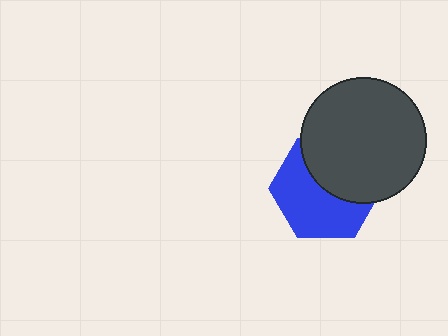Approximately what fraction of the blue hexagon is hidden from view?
Roughly 45% of the blue hexagon is hidden behind the dark gray circle.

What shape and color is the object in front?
The object in front is a dark gray circle.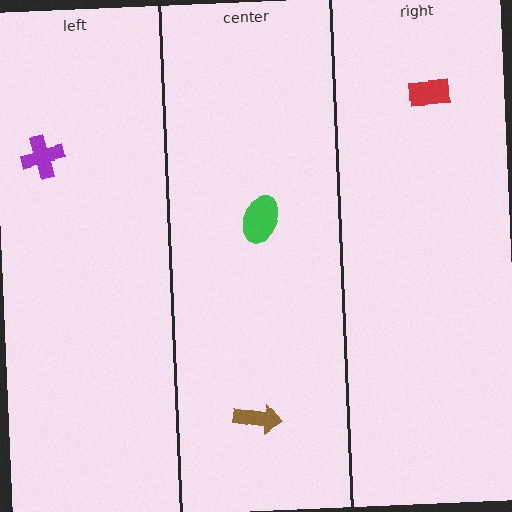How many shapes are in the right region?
1.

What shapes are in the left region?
The purple cross.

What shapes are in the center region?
The brown arrow, the green ellipse.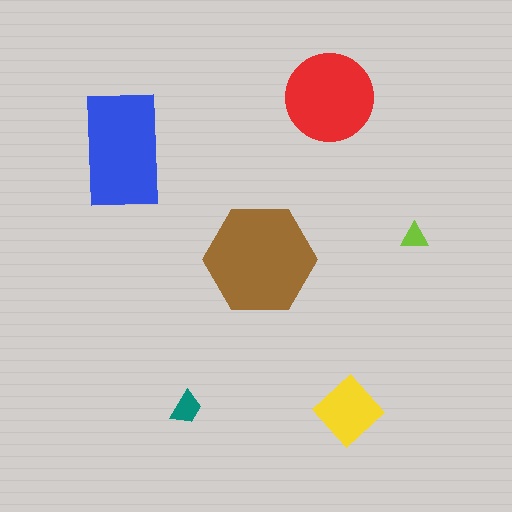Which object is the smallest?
The lime triangle.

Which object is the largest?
The brown hexagon.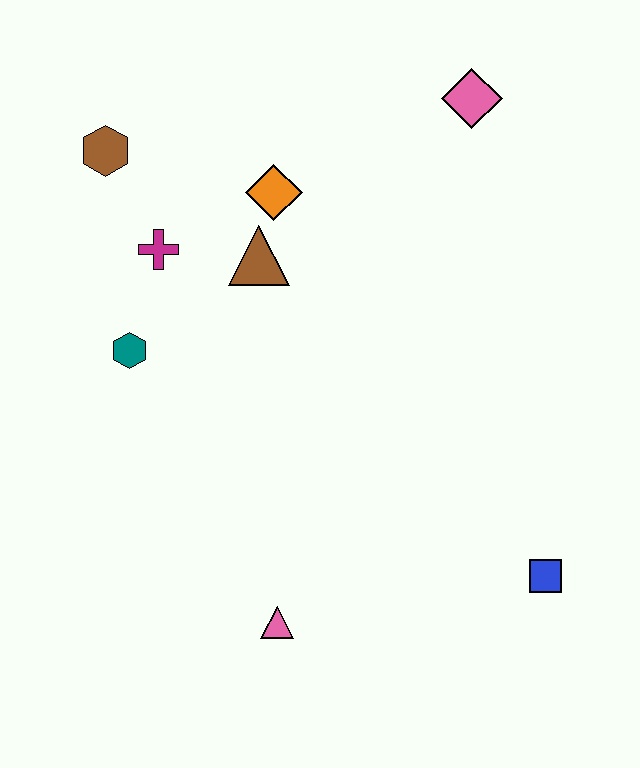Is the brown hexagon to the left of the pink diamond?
Yes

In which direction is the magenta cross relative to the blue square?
The magenta cross is to the left of the blue square.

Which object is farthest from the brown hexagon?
The blue square is farthest from the brown hexagon.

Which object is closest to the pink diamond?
The orange diamond is closest to the pink diamond.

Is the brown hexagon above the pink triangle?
Yes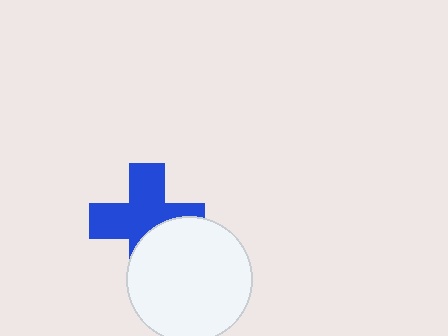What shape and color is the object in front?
The object in front is a white circle.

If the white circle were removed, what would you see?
You would see the complete blue cross.